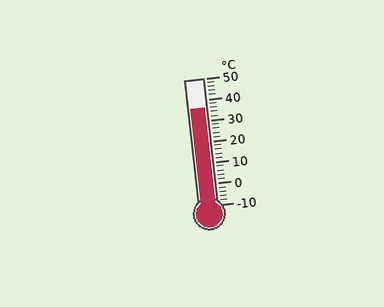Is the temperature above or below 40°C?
The temperature is below 40°C.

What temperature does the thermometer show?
The thermometer shows approximately 36°C.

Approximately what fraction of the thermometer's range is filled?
The thermometer is filled to approximately 75% of its range.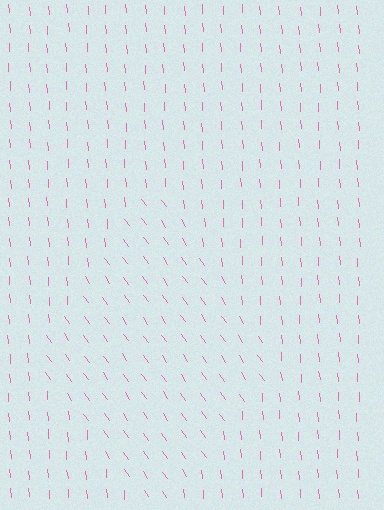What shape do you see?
I see a diamond.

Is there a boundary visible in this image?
Yes, there is a texture boundary formed by a change in line orientation.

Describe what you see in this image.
The image is filled with small pink line segments. A diamond region in the image has lines oriented differently from the surrounding lines, creating a visible texture boundary.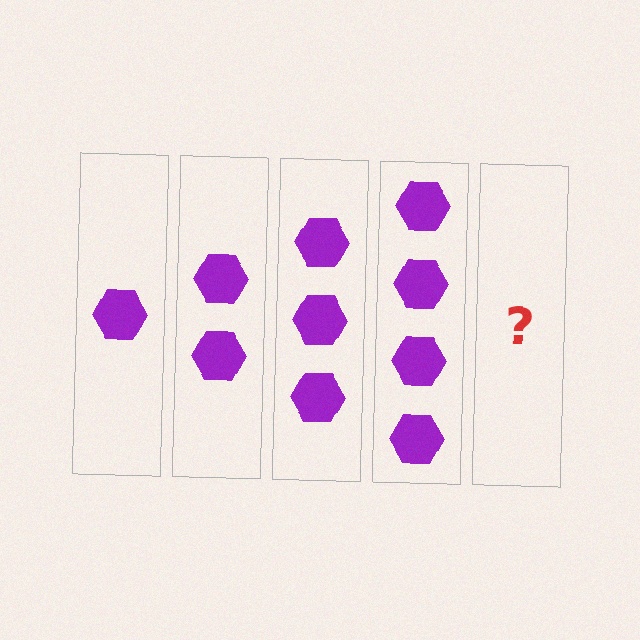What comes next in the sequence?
The next element should be 5 hexagons.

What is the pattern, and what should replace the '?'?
The pattern is that each step adds one more hexagon. The '?' should be 5 hexagons.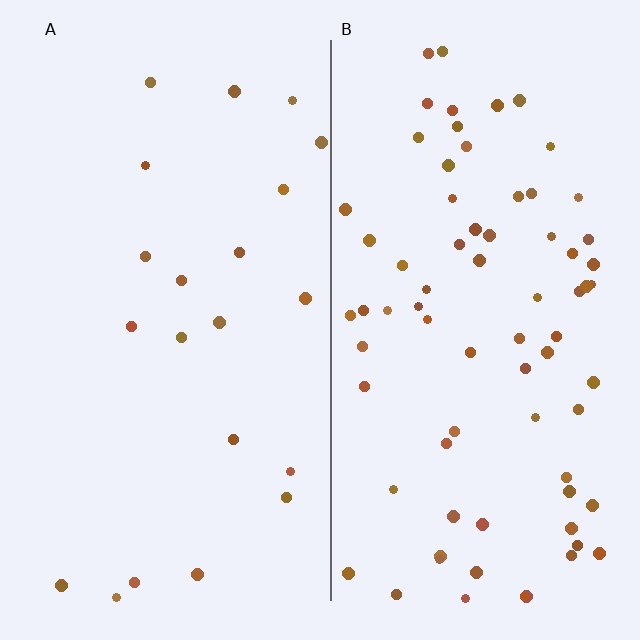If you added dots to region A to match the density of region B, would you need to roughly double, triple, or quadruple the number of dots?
Approximately quadruple.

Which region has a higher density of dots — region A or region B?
B (the right).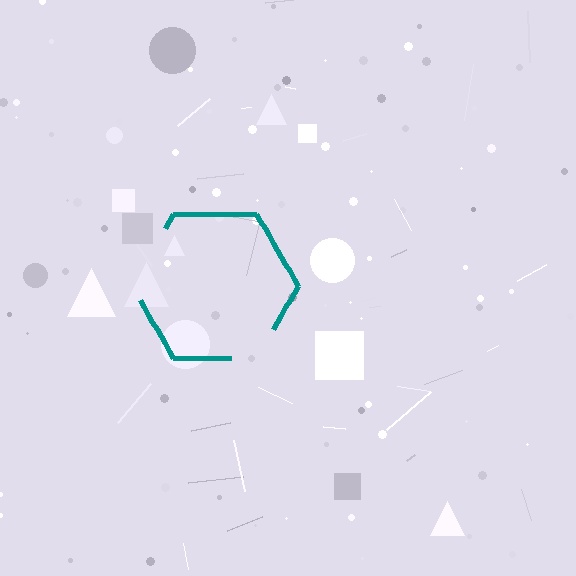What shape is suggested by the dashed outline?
The dashed outline suggests a hexagon.